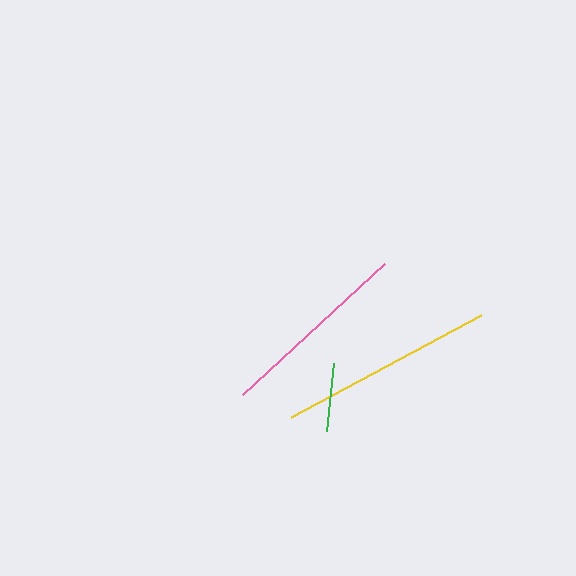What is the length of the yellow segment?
The yellow segment is approximately 216 pixels long.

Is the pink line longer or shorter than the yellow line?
The yellow line is longer than the pink line.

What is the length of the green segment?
The green segment is approximately 69 pixels long.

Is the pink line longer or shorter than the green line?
The pink line is longer than the green line.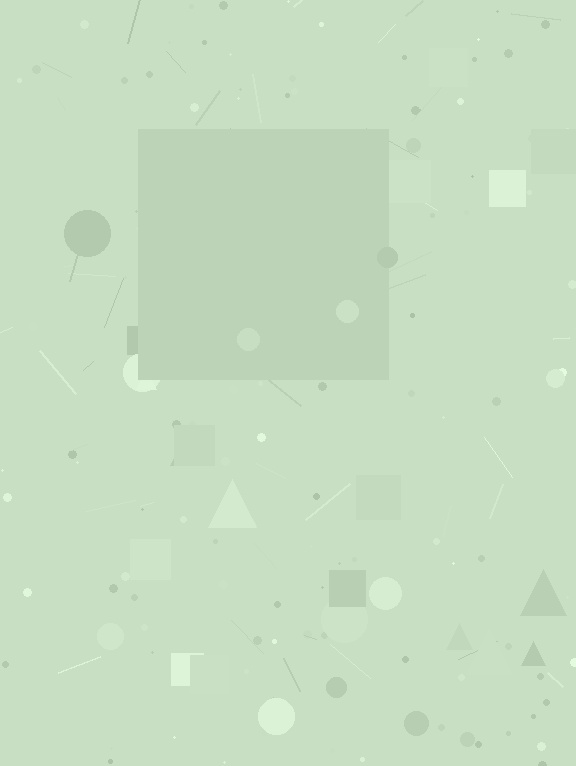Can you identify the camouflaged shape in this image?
The camouflaged shape is a square.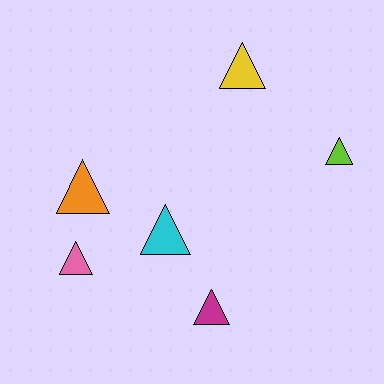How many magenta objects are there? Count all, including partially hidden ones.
There is 1 magenta object.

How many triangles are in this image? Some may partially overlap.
There are 6 triangles.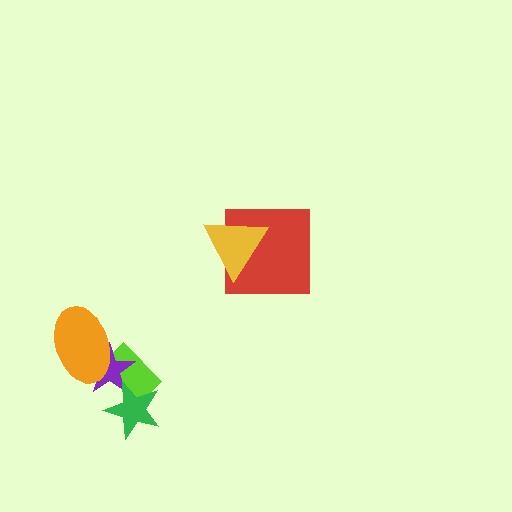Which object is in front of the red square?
The yellow triangle is in front of the red square.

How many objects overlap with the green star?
2 objects overlap with the green star.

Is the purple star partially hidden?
Yes, it is partially covered by another shape.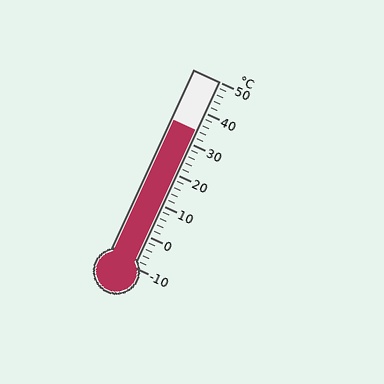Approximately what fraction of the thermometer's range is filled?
The thermometer is filled to approximately 75% of its range.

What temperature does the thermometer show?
The thermometer shows approximately 34°C.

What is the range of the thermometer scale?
The thermometer scale ranges from -10°C to 50°C.